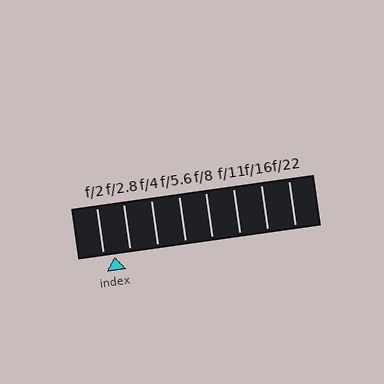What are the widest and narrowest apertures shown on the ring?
The widest aperture shown is f/2 and the narrowest is f/22.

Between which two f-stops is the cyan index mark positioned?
The index mark is between f/2 and f/2.8.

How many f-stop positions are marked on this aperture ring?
There are 8 f-stop positions marked.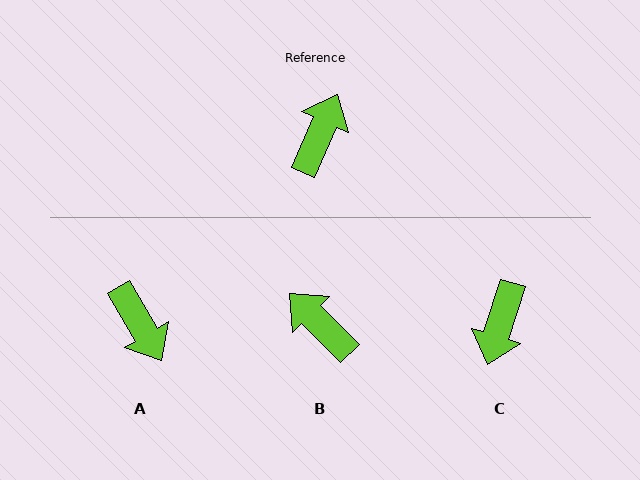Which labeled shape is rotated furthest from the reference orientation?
C, about 174 degrees away.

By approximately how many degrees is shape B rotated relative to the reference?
Approximately 69 degrees counter-clockwise.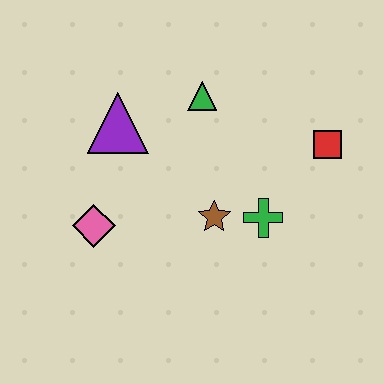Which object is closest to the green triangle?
The purple triangle is closest to the green triangle.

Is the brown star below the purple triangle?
Yes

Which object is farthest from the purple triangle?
The red square is farthest from the purple triangle.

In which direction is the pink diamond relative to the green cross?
The pink diamond is to the left of the green cross.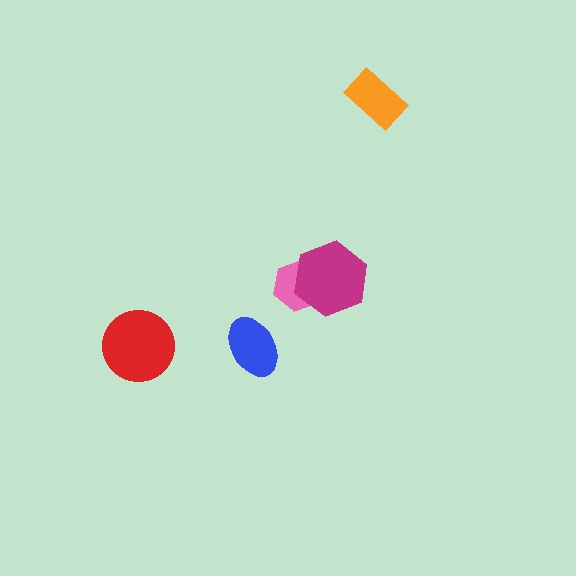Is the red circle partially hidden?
No, no other shape covers it.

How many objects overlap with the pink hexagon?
1 object overlaps with the pink hexagon.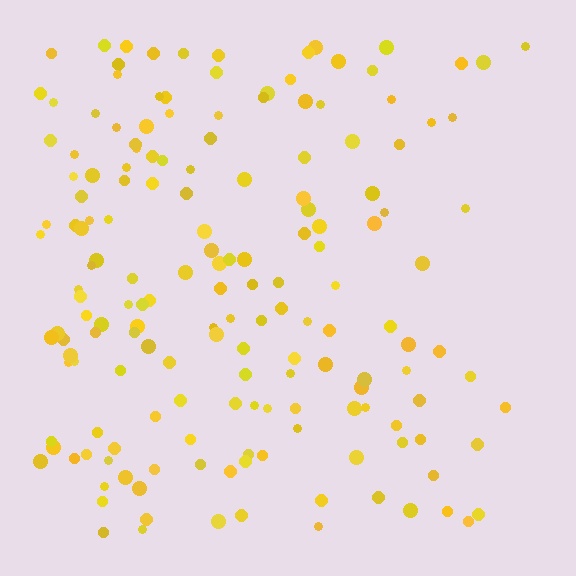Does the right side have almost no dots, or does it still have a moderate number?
Still a moderate number, just noticeably fewer than the left.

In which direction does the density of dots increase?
From right to left, with the left side densest.